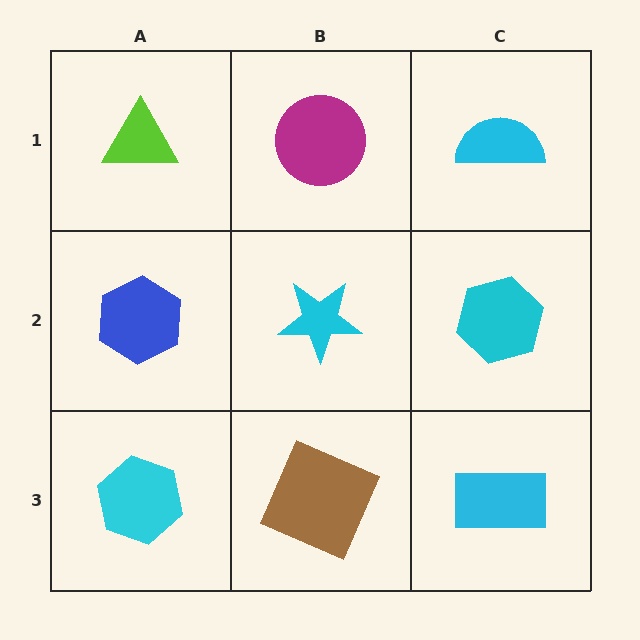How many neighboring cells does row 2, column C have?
3.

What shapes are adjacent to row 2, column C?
A cyan semicircle (row 1, column C), a cyan rectangle (row 3, column C), a cyan star (row 2, column B).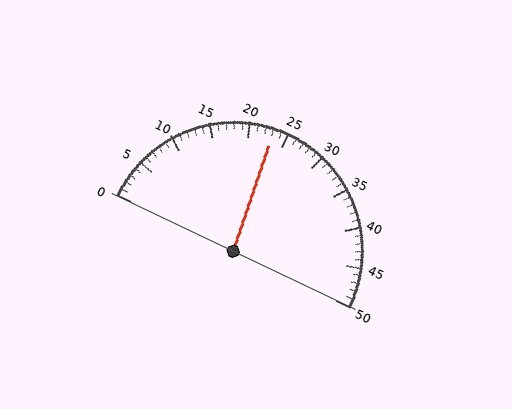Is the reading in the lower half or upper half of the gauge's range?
The reading is in the lower half of the range (0 to 50).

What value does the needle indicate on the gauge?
The needle indicates approximately 23.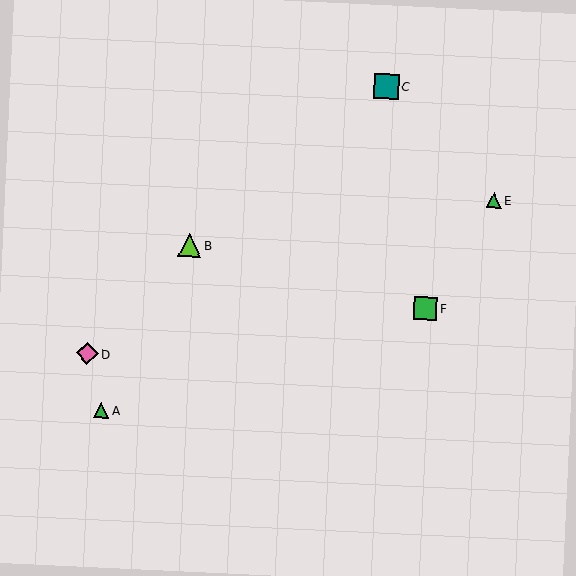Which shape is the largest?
The teal square (labeled C) is the largest.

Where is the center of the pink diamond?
The center of the pink diamond is at (87, 353).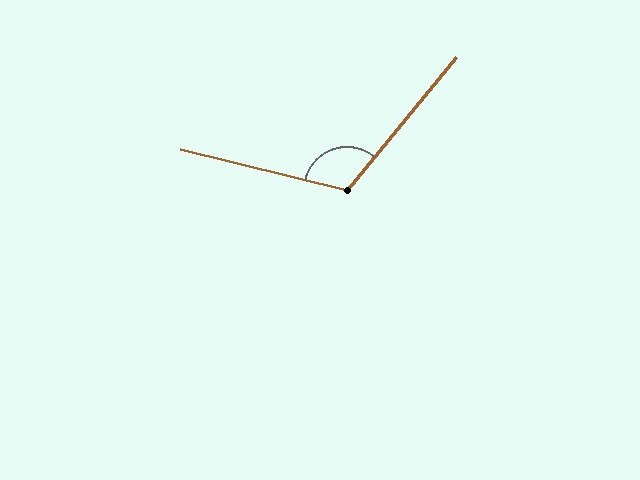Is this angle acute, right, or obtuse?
It is obtuse.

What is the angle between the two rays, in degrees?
Approximately 116 degrees.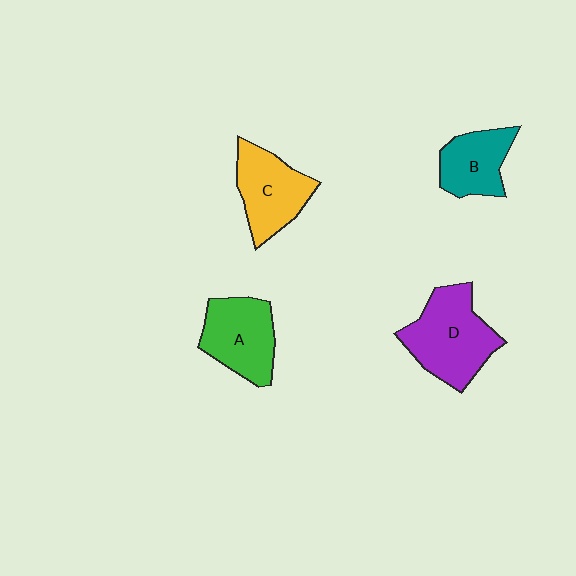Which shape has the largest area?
Shape D (purple).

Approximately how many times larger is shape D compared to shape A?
Approximately 1.3 times.